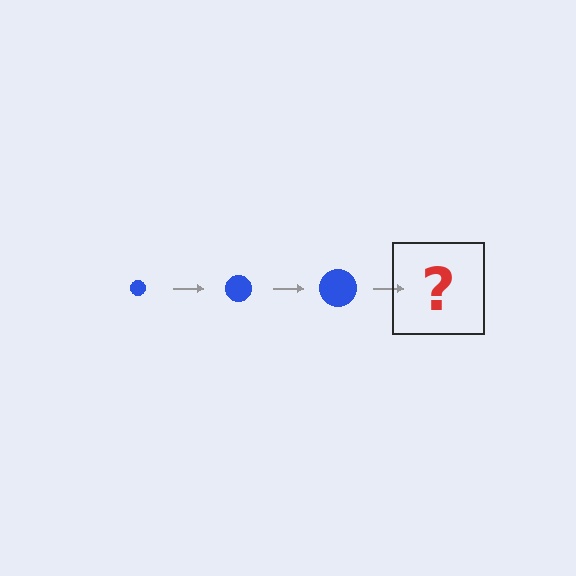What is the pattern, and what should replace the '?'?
The pattern is that the circle gets progressively larger each step. The '?' should be a blue circle, larger than the previous one.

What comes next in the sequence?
The next element should be a blue circle, larger than the previous one.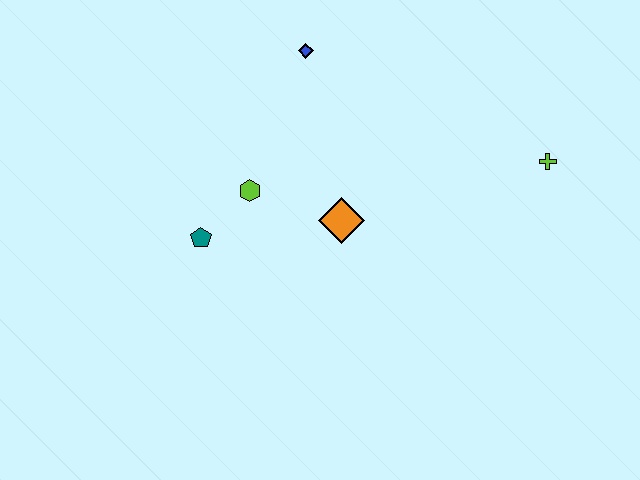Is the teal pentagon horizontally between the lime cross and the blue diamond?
No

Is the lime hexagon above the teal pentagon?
Yes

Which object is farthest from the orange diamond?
The lime cross is farthest from the orange diamond.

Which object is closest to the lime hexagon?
The teal pentagon is closest to the lime hexagon.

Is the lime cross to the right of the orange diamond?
Yes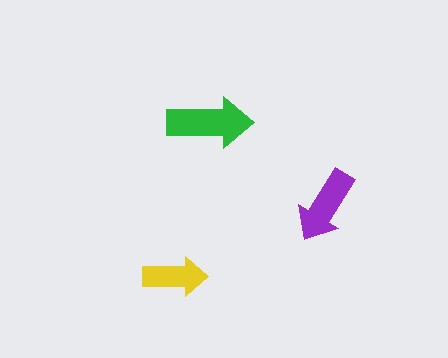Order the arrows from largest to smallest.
the green one, the purple one, the yellow one.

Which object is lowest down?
The yellow arrow is bottommost.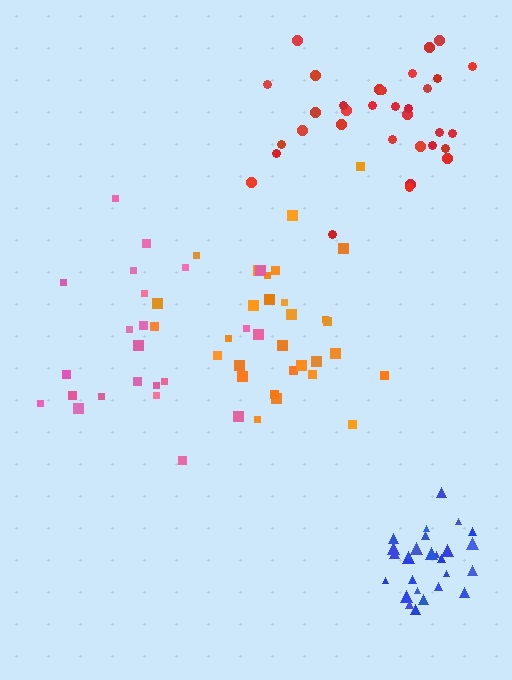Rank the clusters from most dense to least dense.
blue, red, orange, pink.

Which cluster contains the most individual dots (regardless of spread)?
Red (33).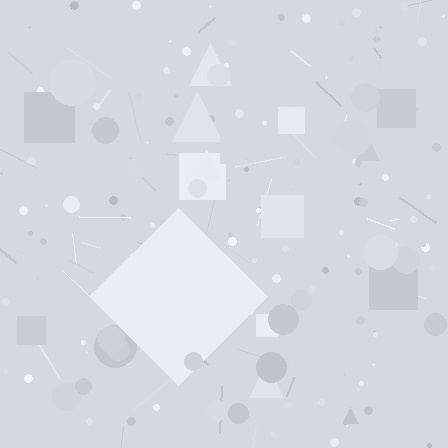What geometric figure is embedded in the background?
A diamond is embedded in the background.